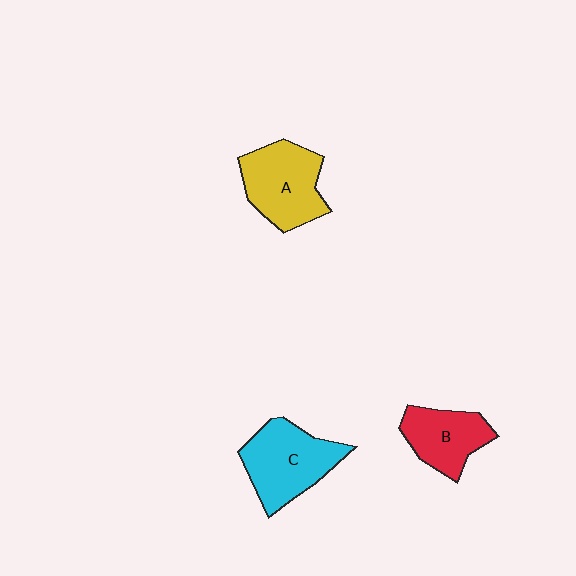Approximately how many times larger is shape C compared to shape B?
Approximately 1.4 times.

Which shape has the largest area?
Shape C (cyan).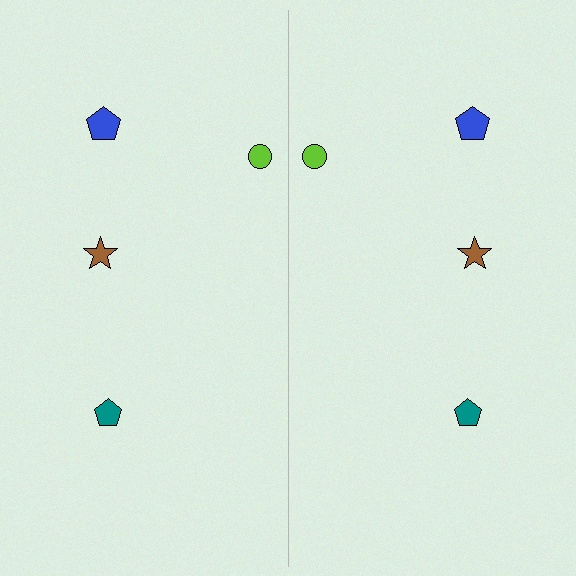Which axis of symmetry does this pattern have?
The pattern has a vertical axis of symmetry running through the center of the image.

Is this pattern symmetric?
Yes, this pattern has bilateral (reflection) symmetry.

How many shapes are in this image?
There are 8 shapes in this image.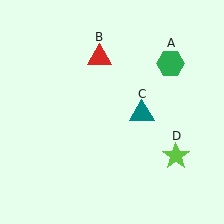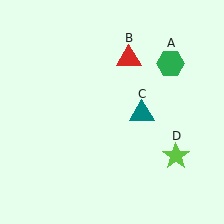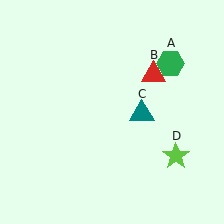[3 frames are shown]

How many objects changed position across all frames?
1 object changed position: red triangle (object B).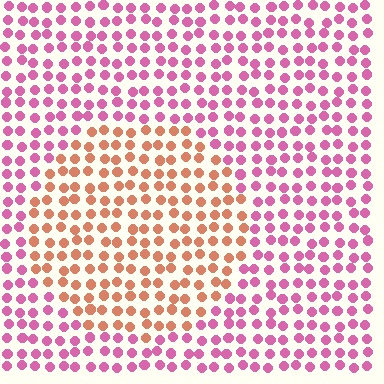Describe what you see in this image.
The image is filled with small pink elements in a uniform arrangement. A circle-shaped region is visible where the elements are tinted to a slightly different hue, forming a subtle color boundary.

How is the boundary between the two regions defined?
The boundary is defined purely by a slight shift in hue (about 51 degrees). Spacing, size, and orientation are identical on both sides.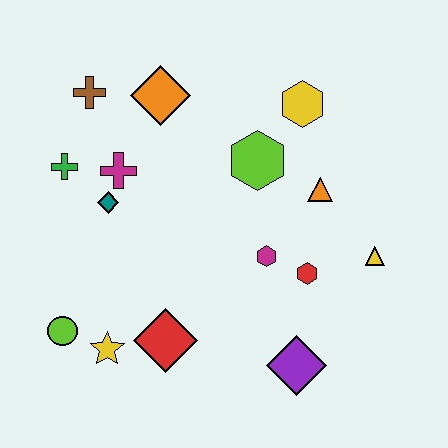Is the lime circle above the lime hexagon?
No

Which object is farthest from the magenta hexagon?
The brown cross is farthest from the magenta hexagon.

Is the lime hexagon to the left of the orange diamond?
No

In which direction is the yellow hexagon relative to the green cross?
The yellow hexagon is to the right of the green cross.